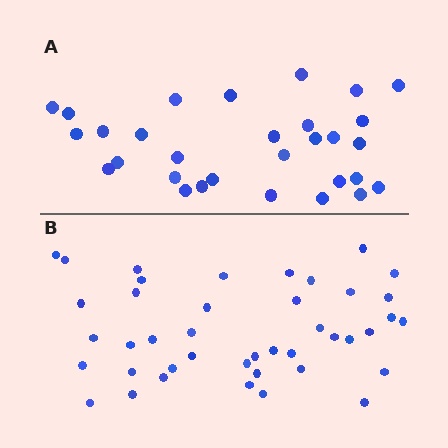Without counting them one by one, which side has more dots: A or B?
Region B (the bottom region) has more dots.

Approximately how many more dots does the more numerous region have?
Region B has roughly 12 or so more dots than region A.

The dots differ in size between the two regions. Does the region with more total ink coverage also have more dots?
No. Region A has more total ink coverage because its dots are larger, but region B actually contains more individual dots. Total area can be misleading — the number of items is what matters here.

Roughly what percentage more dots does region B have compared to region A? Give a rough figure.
About 40% more.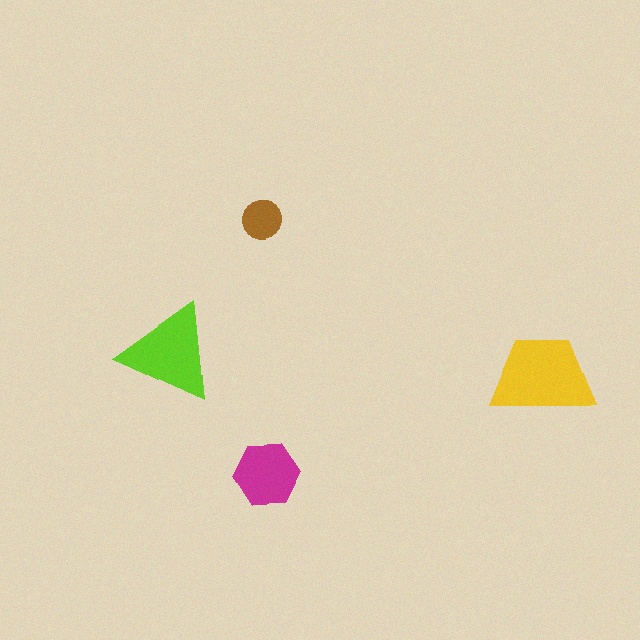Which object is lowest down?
The magenta hexagon is bottommost.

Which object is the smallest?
The brown circle.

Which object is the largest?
The yellow trapezoid.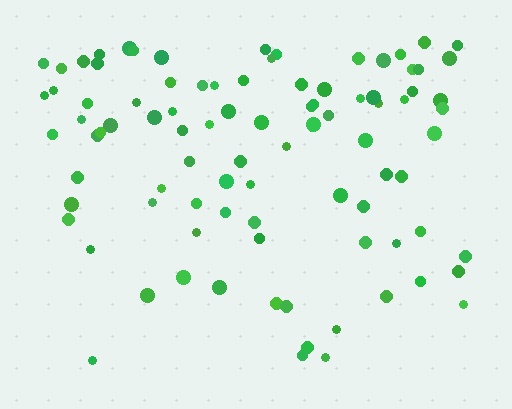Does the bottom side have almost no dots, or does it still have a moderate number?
Still a moderate number, just noticeably fewer than the top.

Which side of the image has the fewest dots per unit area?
The bottom.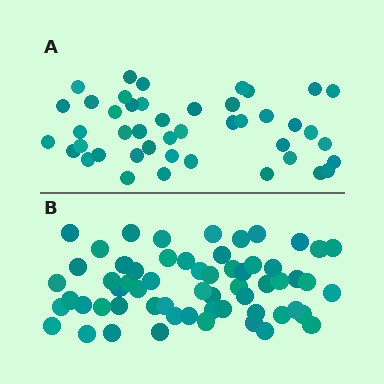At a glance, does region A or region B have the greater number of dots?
Region B (the bottom region) has more dots.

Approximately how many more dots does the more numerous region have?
Region B has approximately 15 more dots than region A.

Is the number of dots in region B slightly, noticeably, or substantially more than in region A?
Region B has noticeably more, but not dramatically so. The ratio is roughly 1.4 to 1.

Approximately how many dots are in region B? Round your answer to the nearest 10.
About 60 dots.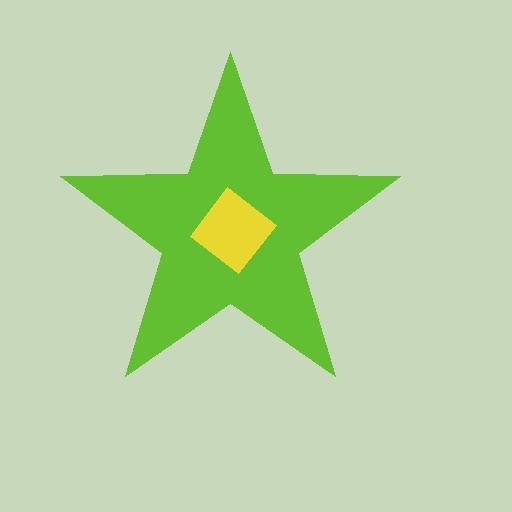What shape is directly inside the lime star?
The yellow diamond.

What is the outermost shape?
The lime star.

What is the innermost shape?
The yellow diamond.